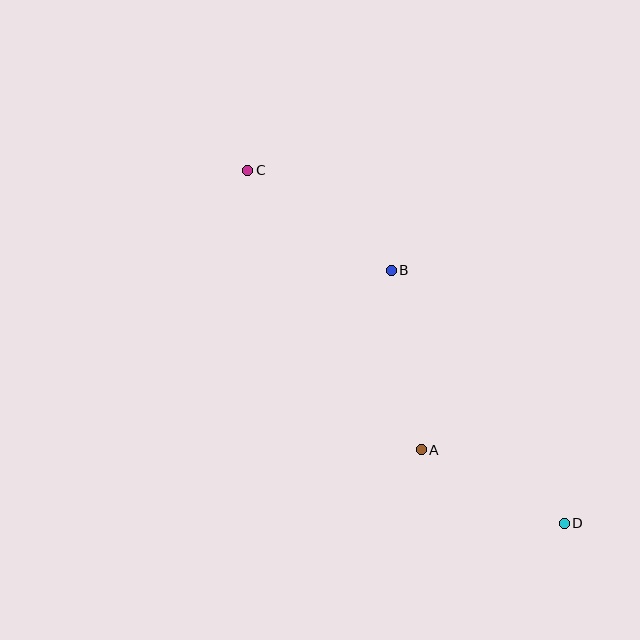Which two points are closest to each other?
Points A and D are closest to each other.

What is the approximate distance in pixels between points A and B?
The distance between A and B is approximately 182 pixels.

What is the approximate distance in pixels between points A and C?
The distance between A and C is approximately 329 pixels.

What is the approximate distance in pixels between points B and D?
The distance between B and D is approximately 307 pixels.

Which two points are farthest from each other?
Points C and D are farthest from each other.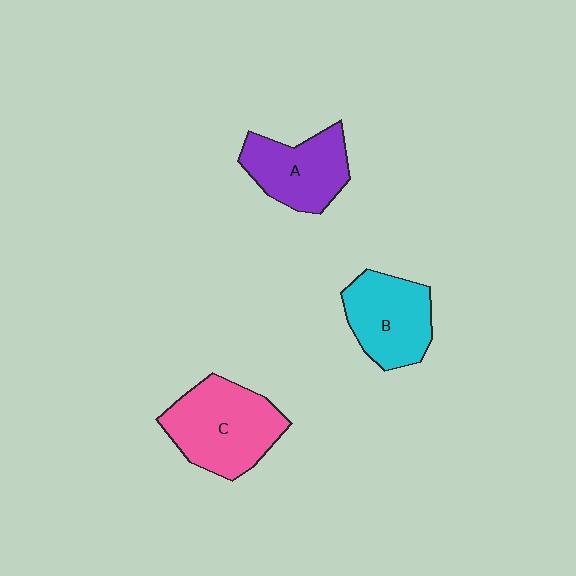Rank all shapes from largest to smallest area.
From largest to smallest: C (pink), B (cyan), A (purple).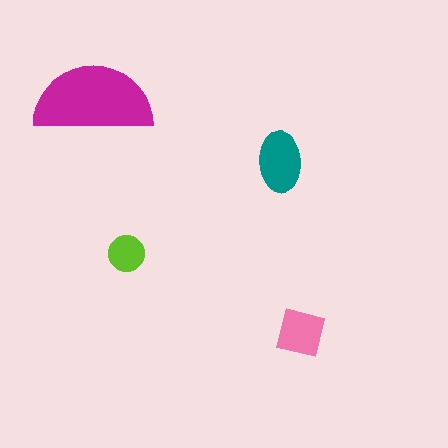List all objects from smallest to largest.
The lime circle, the pink square, the teal ellipse, the magenta semicircle.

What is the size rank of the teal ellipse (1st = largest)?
2nd.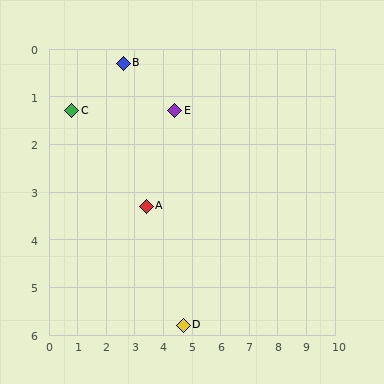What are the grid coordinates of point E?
Point E is at approximately (4.4, 1.3).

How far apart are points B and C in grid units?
Points B and C are about 2.1 grid units apart.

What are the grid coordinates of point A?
Point A is at approximately (3.4, 3.3).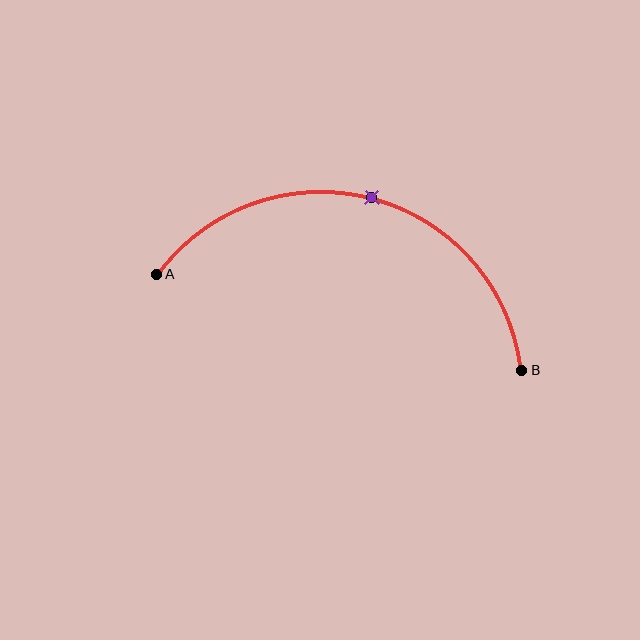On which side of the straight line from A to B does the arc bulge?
The arc bulges above the straight line connecting A and B.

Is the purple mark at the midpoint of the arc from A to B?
Yes. The purple mark lies on the arc at equal arc-length from both A and B — it is the arc midpoint.